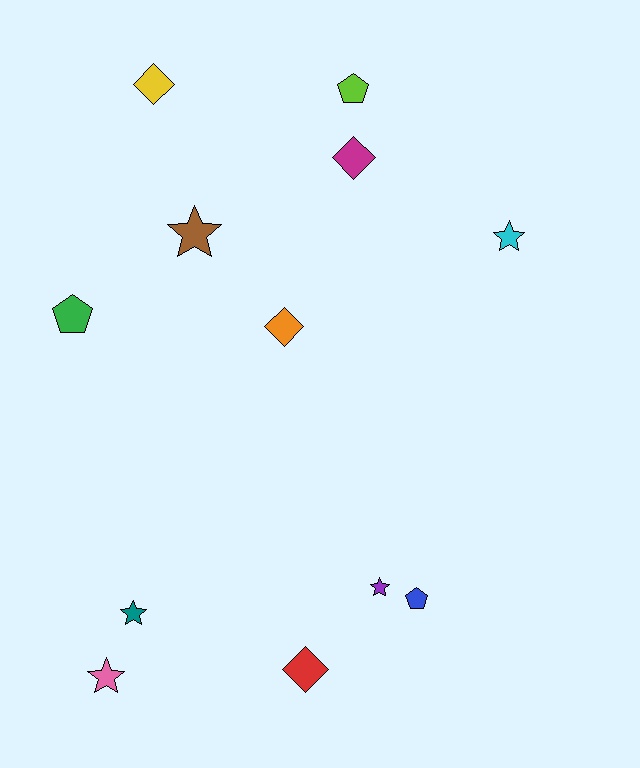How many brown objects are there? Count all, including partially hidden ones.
There is 1 brown object.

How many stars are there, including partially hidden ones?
There are 5 stars.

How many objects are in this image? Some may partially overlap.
There are 12 objects.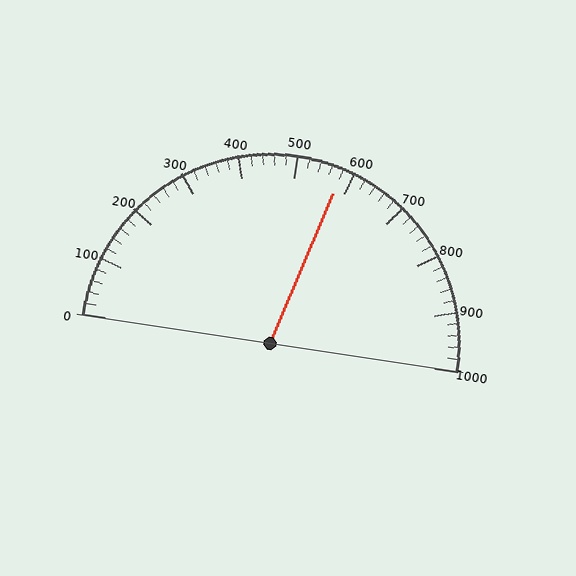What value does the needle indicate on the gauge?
The needle indicates approximately 580.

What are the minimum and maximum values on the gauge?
The gauge ranges from 0 to 1000.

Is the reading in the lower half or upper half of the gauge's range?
The reading is in the upper half of the range (0 to 1000).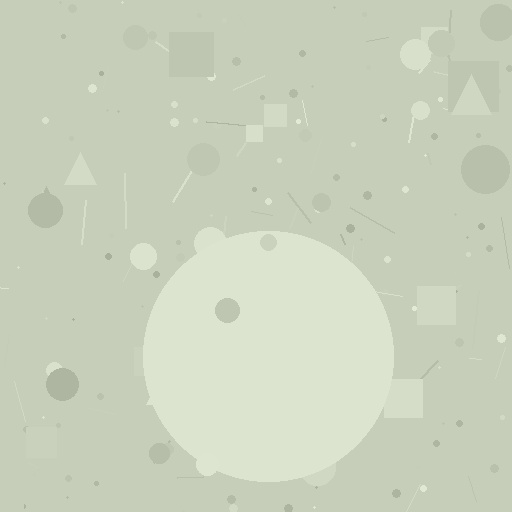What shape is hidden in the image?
A circle is hidden in the image.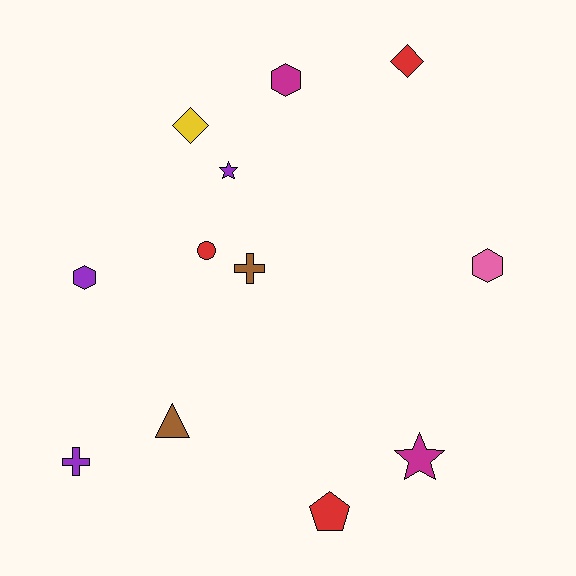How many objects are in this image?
There are 12 objects.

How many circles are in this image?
There is 1 circle.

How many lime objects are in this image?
There are no lime objects.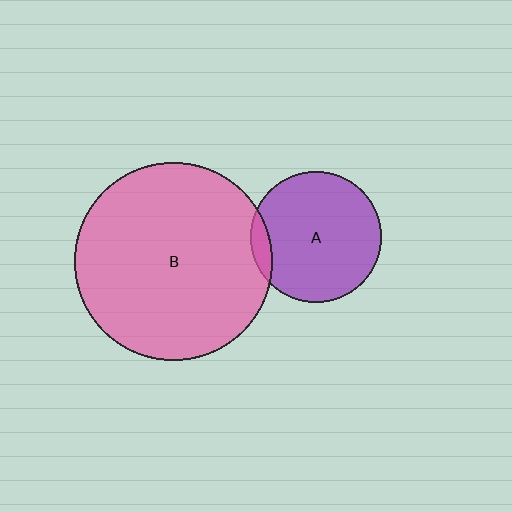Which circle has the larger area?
Circle B (pink).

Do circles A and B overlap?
Yes.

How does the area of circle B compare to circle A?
Approximately 2.3 times.